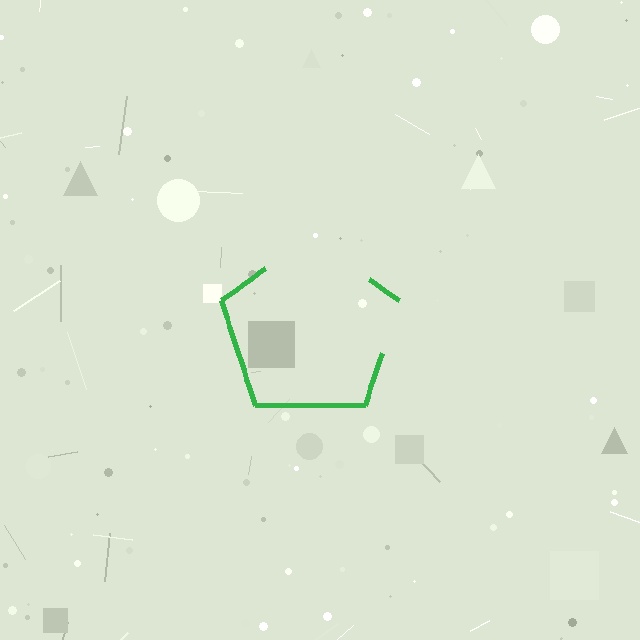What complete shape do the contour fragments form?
The contour fragments form a pentagon.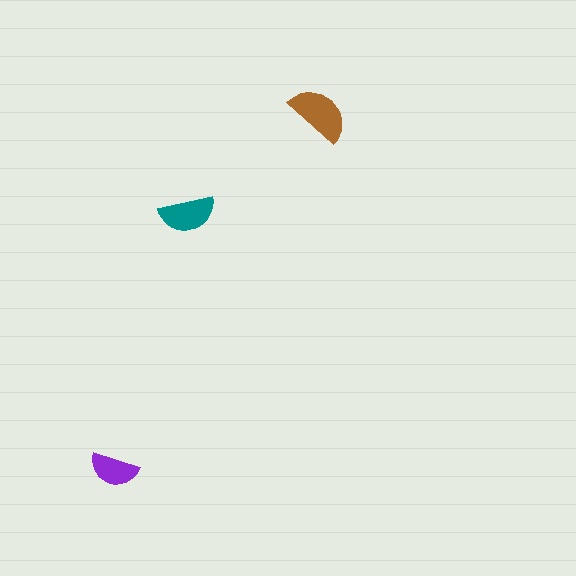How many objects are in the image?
There are 3 objects in the image.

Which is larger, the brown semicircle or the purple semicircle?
The brown one.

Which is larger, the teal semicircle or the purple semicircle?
The teal one.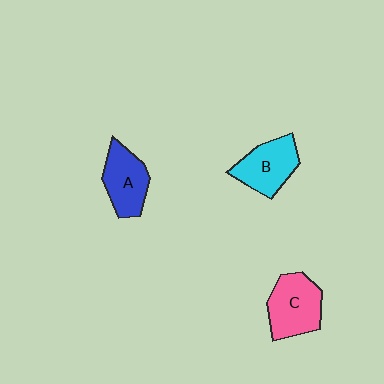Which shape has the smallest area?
Shape A (blue).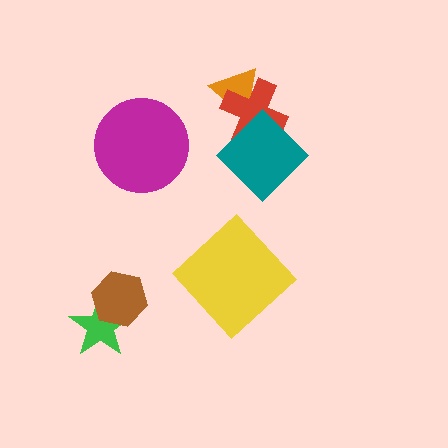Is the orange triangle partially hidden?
Yes, it is partially covered by another shape.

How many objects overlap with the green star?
1 object overlaps with the green star.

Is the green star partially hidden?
Yes, it is partially covered by another shape.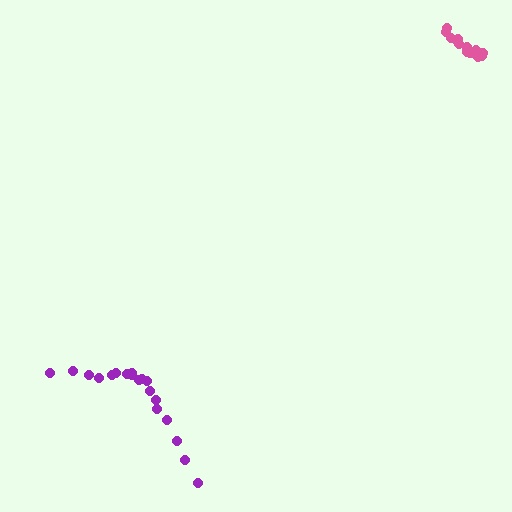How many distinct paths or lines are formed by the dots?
There are 2 distinct paths.